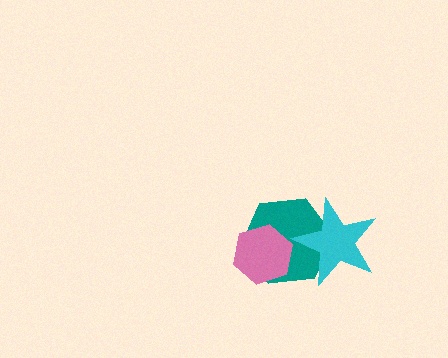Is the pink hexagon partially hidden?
No, no other shape covers it.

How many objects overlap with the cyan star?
1 object overlaps with the cyan star.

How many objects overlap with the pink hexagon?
1 object overlaps with the pink hexagon.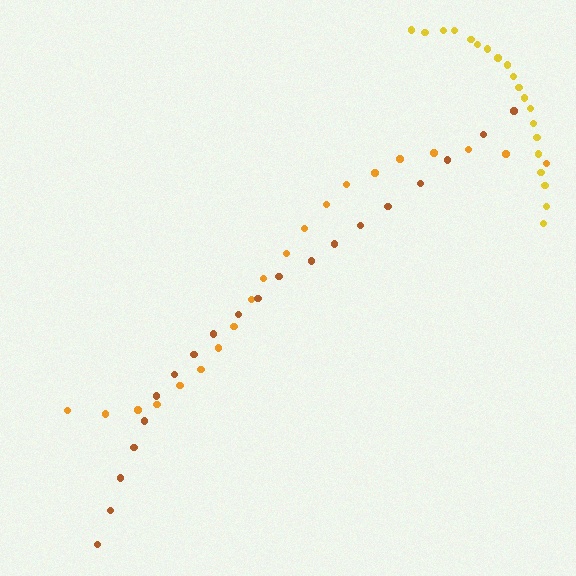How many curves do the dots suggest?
There are 3 distinct paths.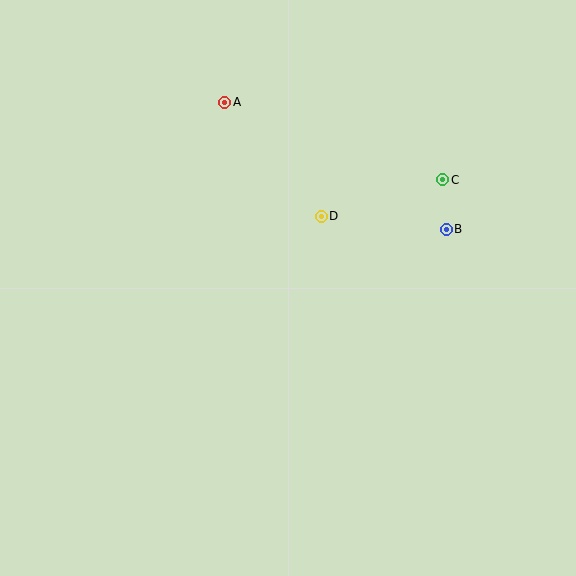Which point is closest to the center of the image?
Point D at (321, 216) is closest to the center.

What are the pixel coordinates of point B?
Point B is at (446, 229).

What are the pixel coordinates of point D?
Point D is at (321, 216).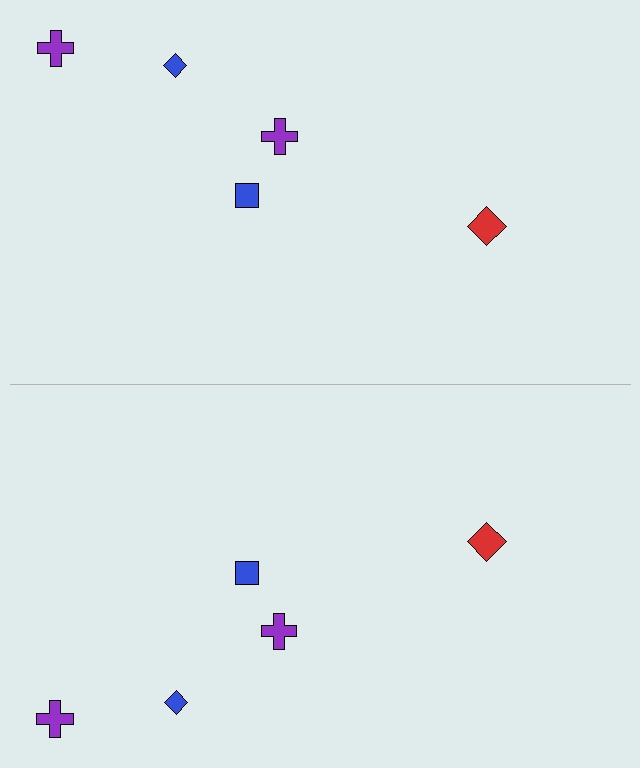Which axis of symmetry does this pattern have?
The pattern has a horizontal axis of symmetry running through the center of the image.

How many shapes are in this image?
There are 10 shapes in this image.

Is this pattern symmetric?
Yes, this pattern has bilateral (reflection) symmetry.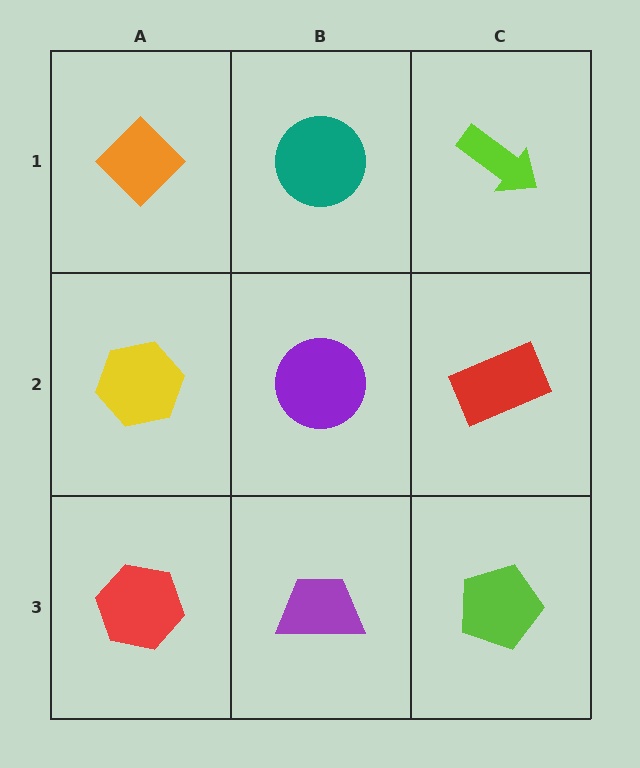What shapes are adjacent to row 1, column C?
A red rectangle (row 2, column C), a teal circle (row 1, column B).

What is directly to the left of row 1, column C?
A teal circle.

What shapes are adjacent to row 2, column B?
A teal circle (row 1, column B), a purple trapezoid (row 3, column B), a yellow hexagon (row 2, column A), a red rectangle (row 2, column C).